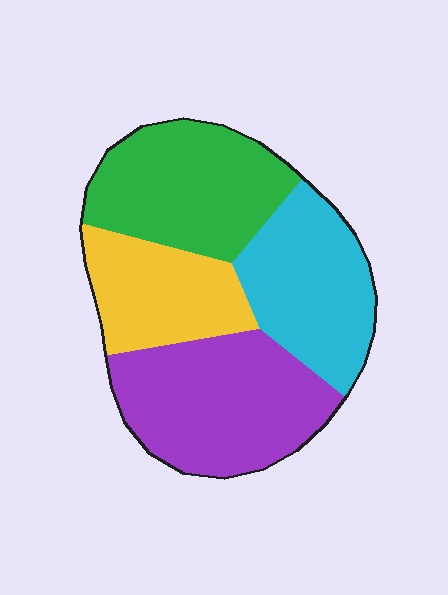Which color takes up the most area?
Purple, at roughly 30%.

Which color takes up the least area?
Yellow, at roughly 20%.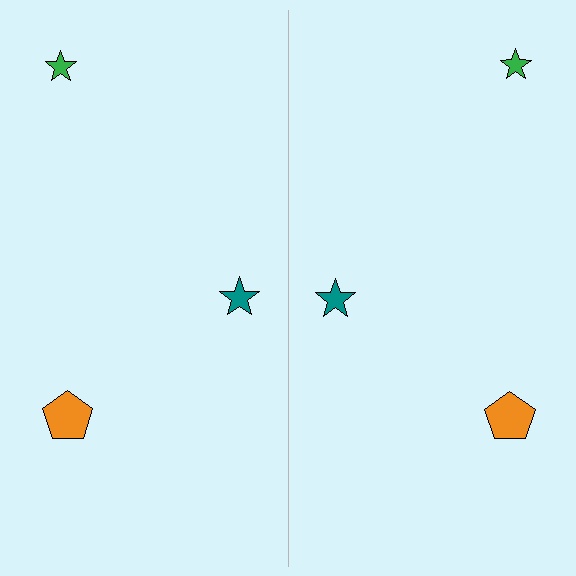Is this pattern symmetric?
Yes, this pattern has bilateral (reflection) symmetry.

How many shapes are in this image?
There are 6 shapes in this image.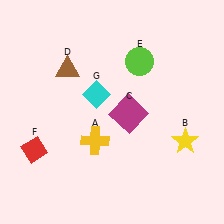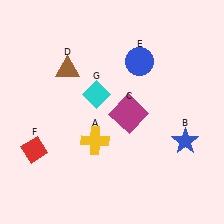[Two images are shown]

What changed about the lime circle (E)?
In Image 1, E is lime. In Image 2, it changed to blue.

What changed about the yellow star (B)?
In Image 1, B is yellow. In Image 2, it changed to blue.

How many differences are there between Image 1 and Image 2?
There are 2 differences between the two images.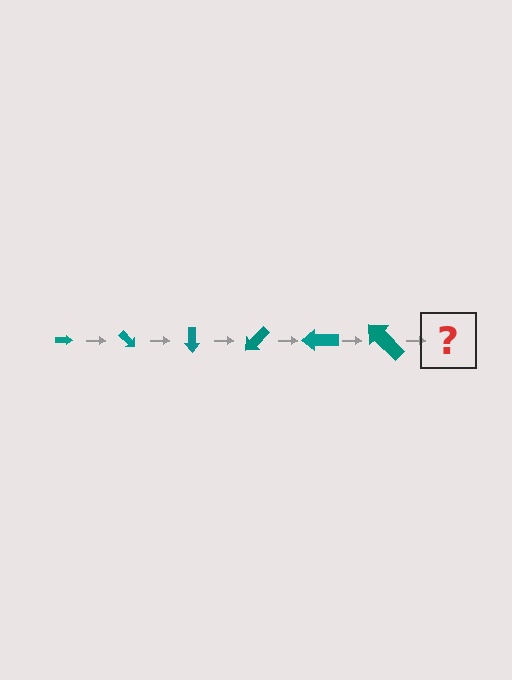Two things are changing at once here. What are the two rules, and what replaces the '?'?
The two rules are that the arrow grows larger each step and it rotates 45 degrees each step. The '?' should be an arrow, larger than the previous one and rotated 270 degrees from the start.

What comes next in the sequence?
The next element should be an arrow, larger than the previous one and rotated 270 degrees from the start.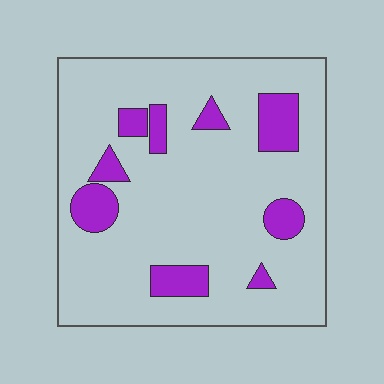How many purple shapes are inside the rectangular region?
9.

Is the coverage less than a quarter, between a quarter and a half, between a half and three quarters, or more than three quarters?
Less than a quarter.